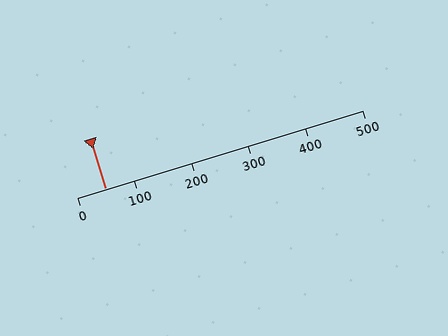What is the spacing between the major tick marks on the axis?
The major ticks are spaced 100 apart.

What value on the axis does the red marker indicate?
The marker indicates approximately 50.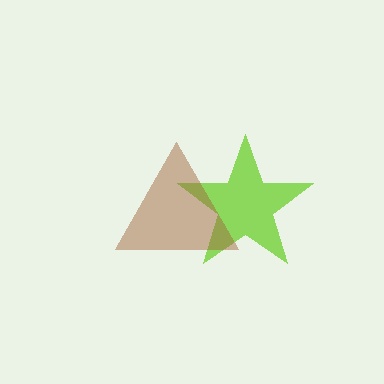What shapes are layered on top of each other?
The layered shapes are: a lime star, a brown triangle.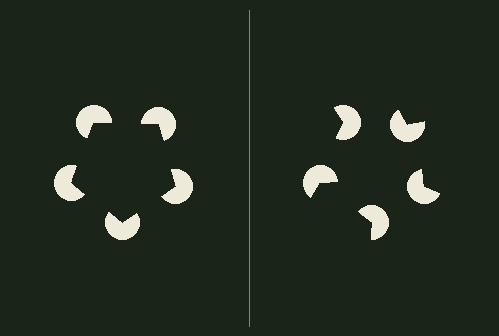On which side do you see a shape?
An illusory pentagon appears on the left side. On the right side the wedge cuts are rotated, so no coherent shape forms.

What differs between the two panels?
The pac-man discs are positioned identically on both sides; only the wedge orientations differ. On the left they align to a pentagon; on the right they are misaligned.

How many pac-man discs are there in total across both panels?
10 — 5 on each side.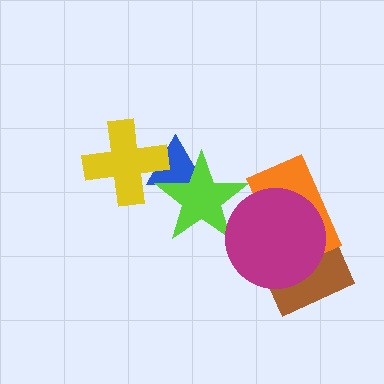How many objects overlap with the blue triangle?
2 objects overlap with the blue triangle.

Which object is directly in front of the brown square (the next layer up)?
The orange rectangle is directly in front of the brown square.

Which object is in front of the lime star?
The magenta circle is in front of the lime star.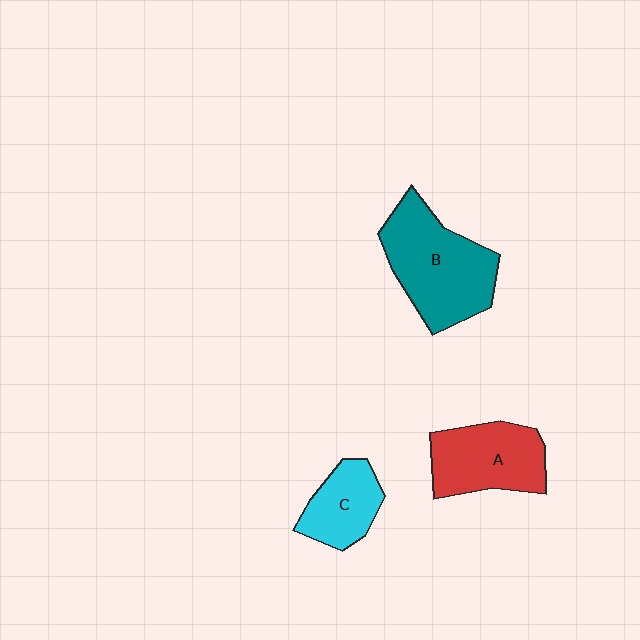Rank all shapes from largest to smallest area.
From largest to smallest: B (teal), A (red), C (cyan).